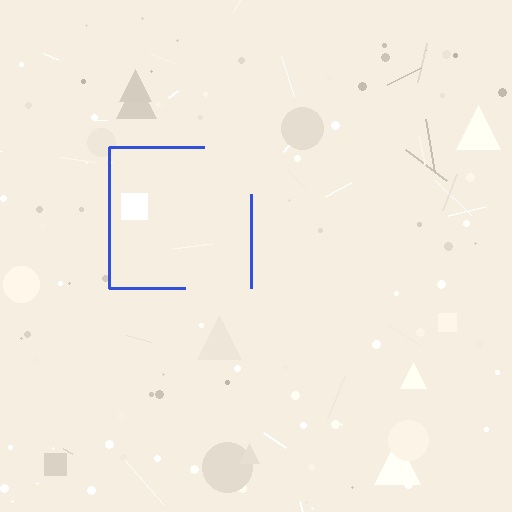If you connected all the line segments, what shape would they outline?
They would outline a square.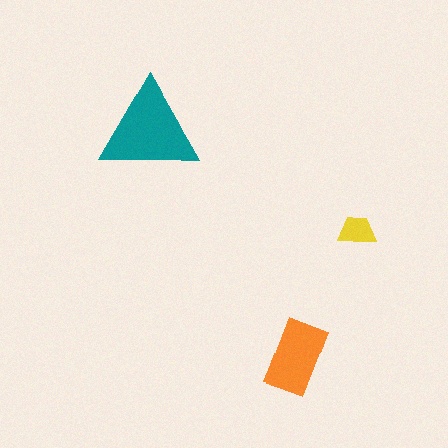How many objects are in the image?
There are 3 objects in the image.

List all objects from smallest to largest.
The yellow trapezoid, the orange rectangle, the teal triangle.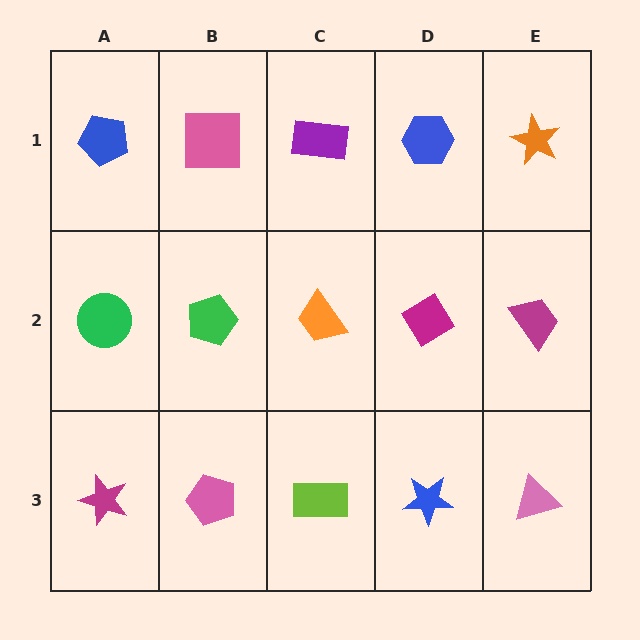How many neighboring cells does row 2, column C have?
4.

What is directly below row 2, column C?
A lime rectangle.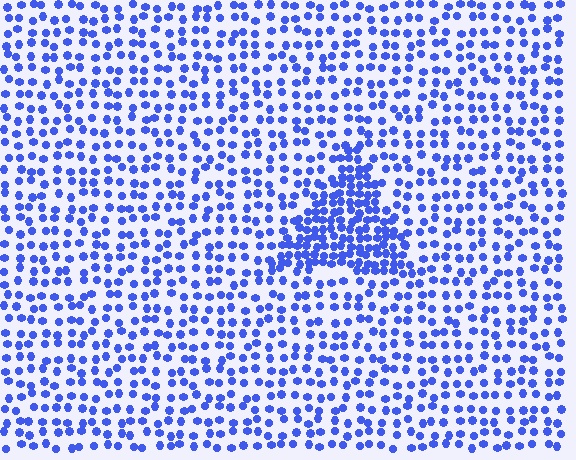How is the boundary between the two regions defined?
The boundary is defined by a change in element density (approximately 2.1x ratio). All elements are the same color, size, and shape.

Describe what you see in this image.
The image contains small blue elements arranged at two different densities. A triangle-shaped region is visible where the elements are more densely packed than the surrounding area.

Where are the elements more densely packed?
The elements are more densely packed inside the triangle boundary.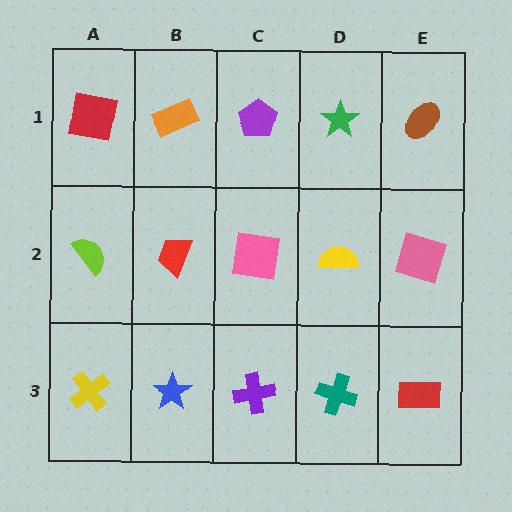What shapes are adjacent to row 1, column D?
A yellow semicircle (row 2, column D), a purple pentagon (row 1, column C), a brown ellipse (row 1, column E).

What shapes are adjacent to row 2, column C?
A purple pentagon (row 1, column C), a purple cross (row 3, column C), a red trapezoid (row 2, column B), a yellow semicircle (row 2, column D).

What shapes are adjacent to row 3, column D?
A yellow semicircle (row 2, column D), a purple cross (row 3, column C), a red rectangle (row 3, column E).